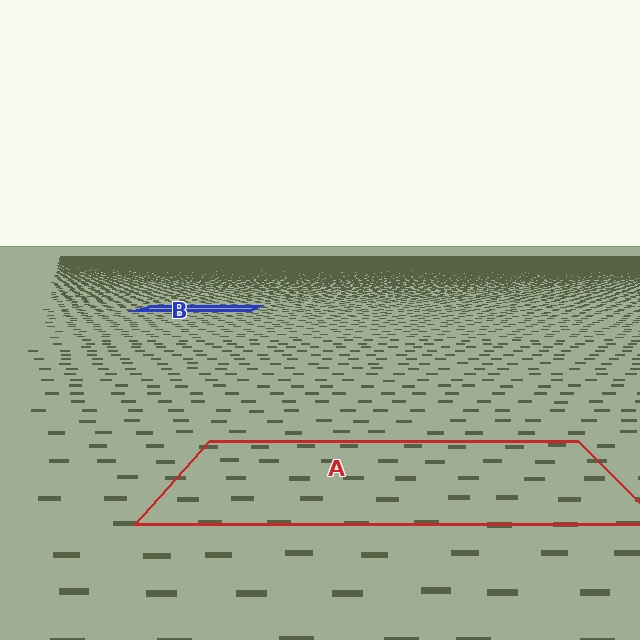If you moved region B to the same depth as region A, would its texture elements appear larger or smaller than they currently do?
They would appear larger. At a closer depth, the same texture elements are projected at a bigger on-screen size.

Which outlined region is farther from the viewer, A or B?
Region B is farther from the viewer — the texture elements inside it appear smaller and more densely packed.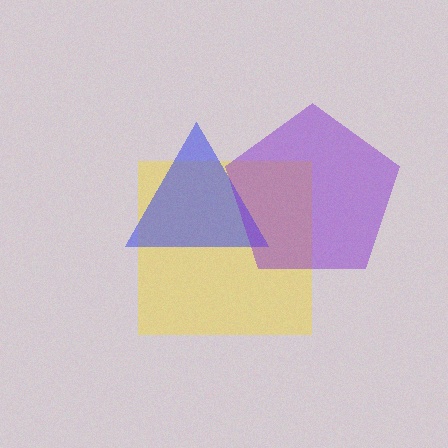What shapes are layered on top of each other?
The layered shapes are: a yellow square, a blue triangle, a purple pentagon.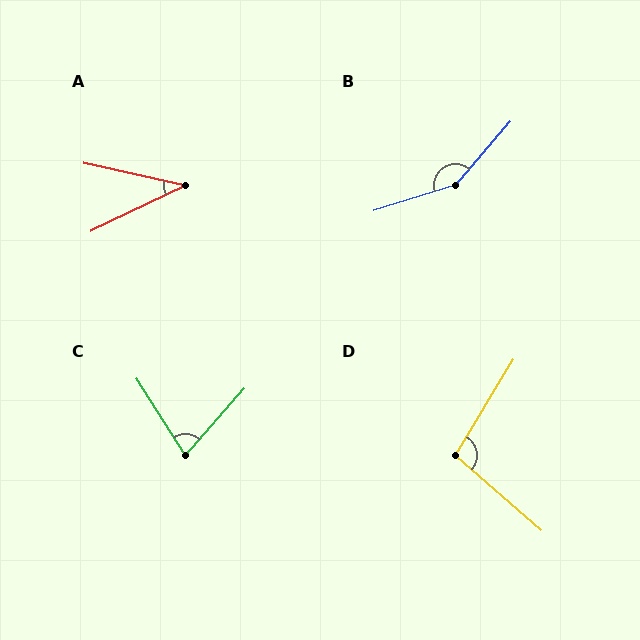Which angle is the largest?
B, at approximately 148 degrees.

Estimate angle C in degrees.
Approximately 74 degrees.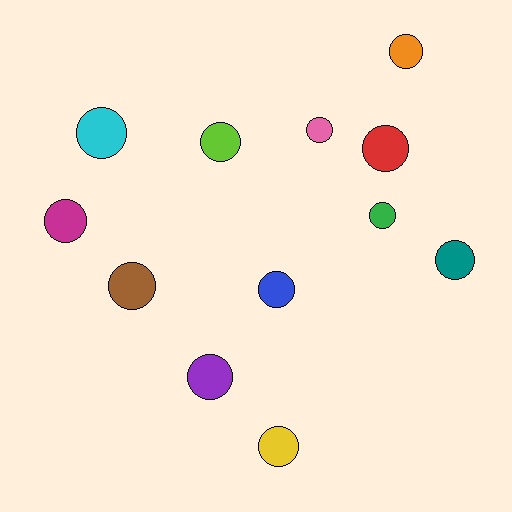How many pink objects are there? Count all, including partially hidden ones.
There is 1 pink object.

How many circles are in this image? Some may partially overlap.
There are 12 circles.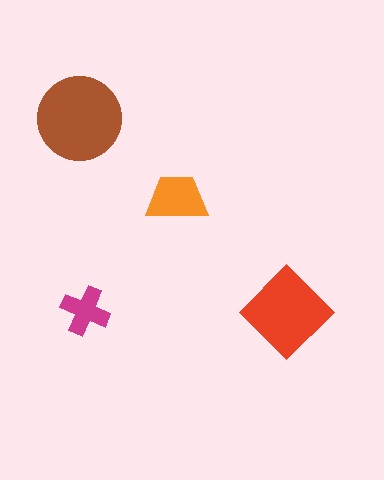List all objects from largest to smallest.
The brown circle, the red diamond, the orange trapezoid, the magenta cross.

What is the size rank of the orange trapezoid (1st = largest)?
3rd.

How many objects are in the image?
There are 4 objects in the image.